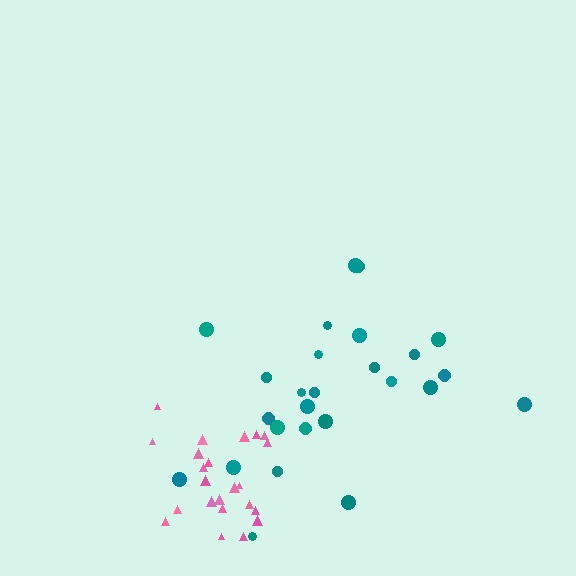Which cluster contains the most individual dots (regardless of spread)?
Teal (26).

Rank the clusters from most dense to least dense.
pink, teal.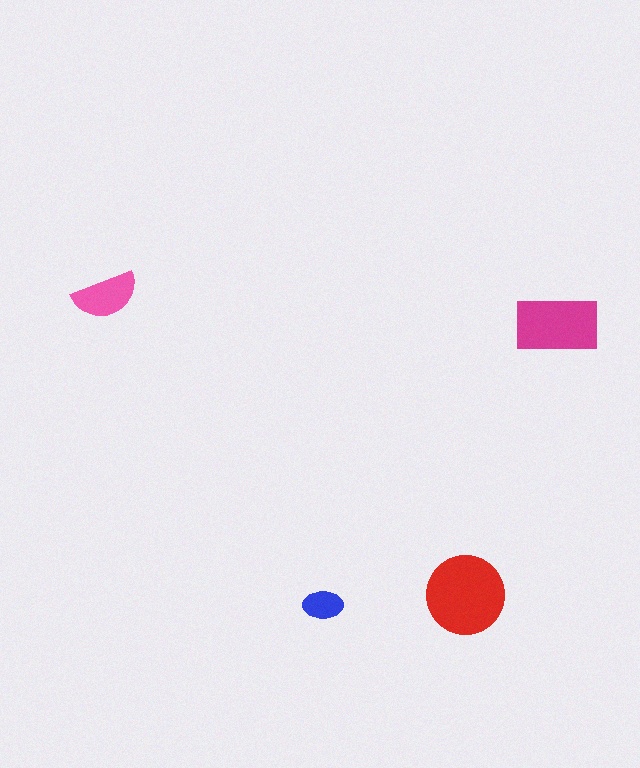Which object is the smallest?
The blue ellipse.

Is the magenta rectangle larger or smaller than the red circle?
Smaller.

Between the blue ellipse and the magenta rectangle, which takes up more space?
The magenta rectangle.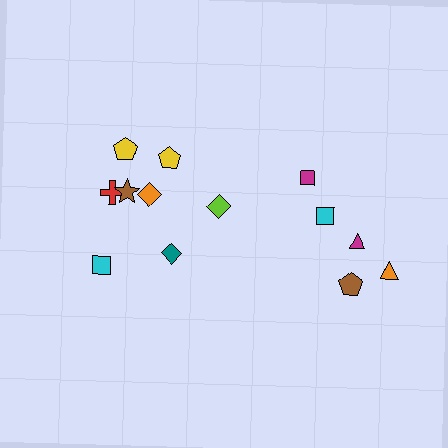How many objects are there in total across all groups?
There are 13 objects.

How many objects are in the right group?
There are 5 objects.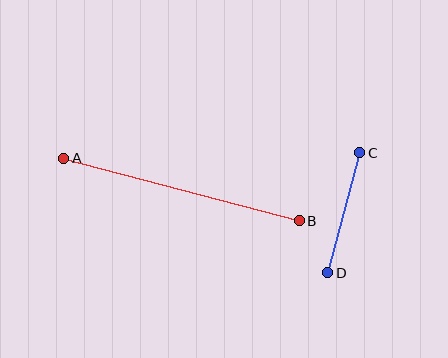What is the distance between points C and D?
The distance is approximately 124 pixels.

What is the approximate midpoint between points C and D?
The midpoint is at approximately (344, 213) pixels.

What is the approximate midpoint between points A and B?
The midpoint is at approximately (182, 190) pixels.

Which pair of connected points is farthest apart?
Points A and B are farthest apart.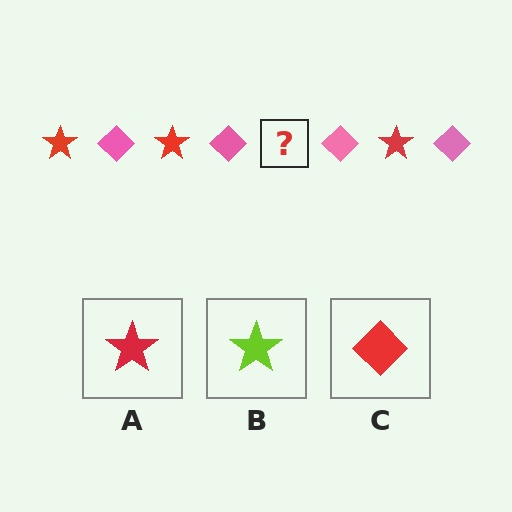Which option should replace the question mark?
Option A.